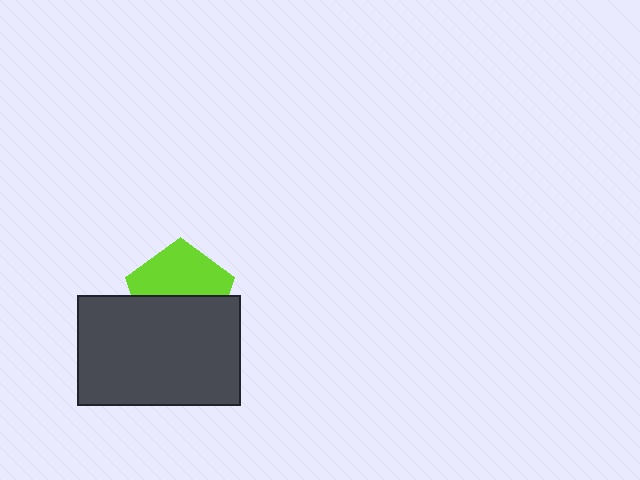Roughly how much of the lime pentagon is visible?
About half of it is visible (roughly 52%).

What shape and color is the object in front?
The object in front is a dark gray rectangle.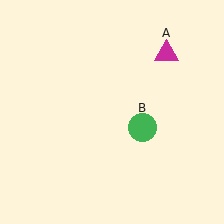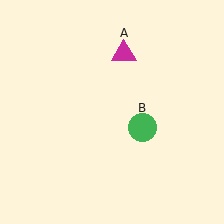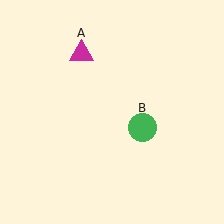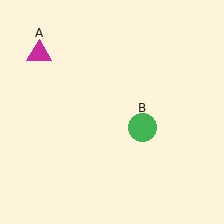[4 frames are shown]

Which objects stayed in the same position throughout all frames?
Green circle (object B) remained stationary.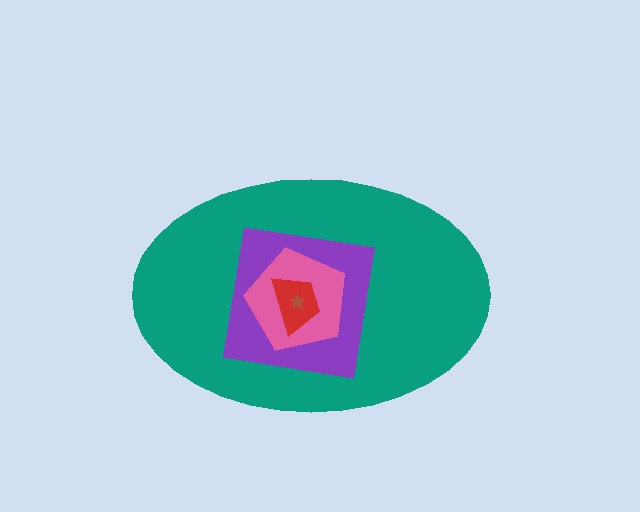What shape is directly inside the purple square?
The pink pentagon.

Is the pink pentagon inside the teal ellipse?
Yes.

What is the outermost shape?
The teal ellipse.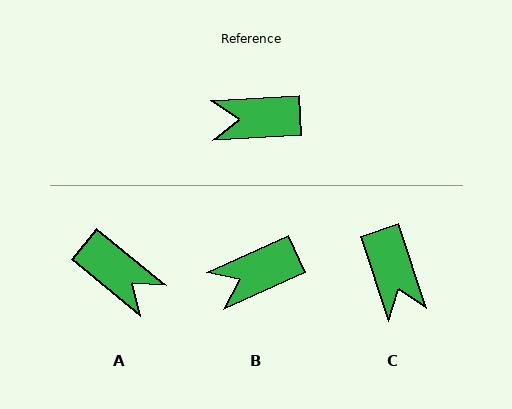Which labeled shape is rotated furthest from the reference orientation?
A, about 137 degrees away.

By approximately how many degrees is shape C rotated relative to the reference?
Approximately 105 degrees counter-clockwise.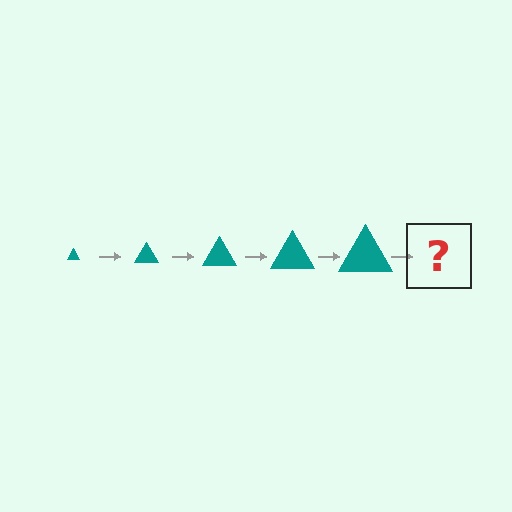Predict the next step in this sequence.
The next step is a teal triangle, larger than the previous one.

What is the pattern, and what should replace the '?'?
The pattern is that the triangle gets progressively larger each step. The '?' should be a teal triangle, larger than the previous one.